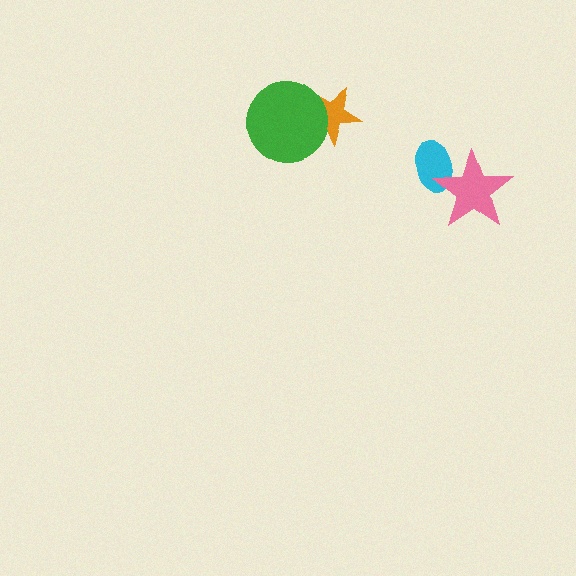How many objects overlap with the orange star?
1 object overlaps with the orange star.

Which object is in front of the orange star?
The green circle is in front of the orange star.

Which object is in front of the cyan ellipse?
The pink star is in front of the cyan ellipse.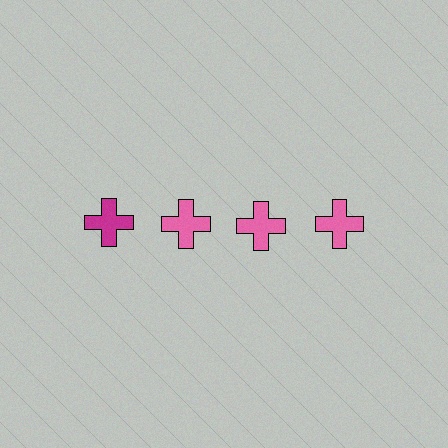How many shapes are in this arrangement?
There are 4 shapes arranged in a grid pattern.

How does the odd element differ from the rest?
It has a different color: magenta instead of pink.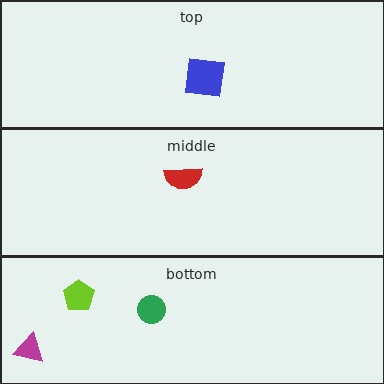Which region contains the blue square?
The top region.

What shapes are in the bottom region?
The magenta triangle, the lime pentagon, the green circle.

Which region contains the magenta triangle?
The bottom region.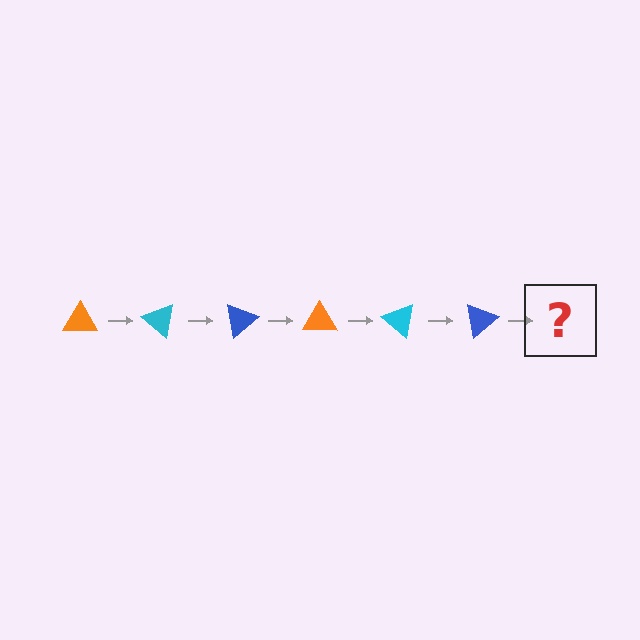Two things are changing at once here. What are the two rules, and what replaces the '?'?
The two rules are that it rotates 40 degrees each step and the color cycles through orange, cyan, and blue. The '?' should be an orange triangle, rotated 240 degrees from the start.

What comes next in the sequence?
The next element should be an orange triangle, rotated 240 degrees from the start.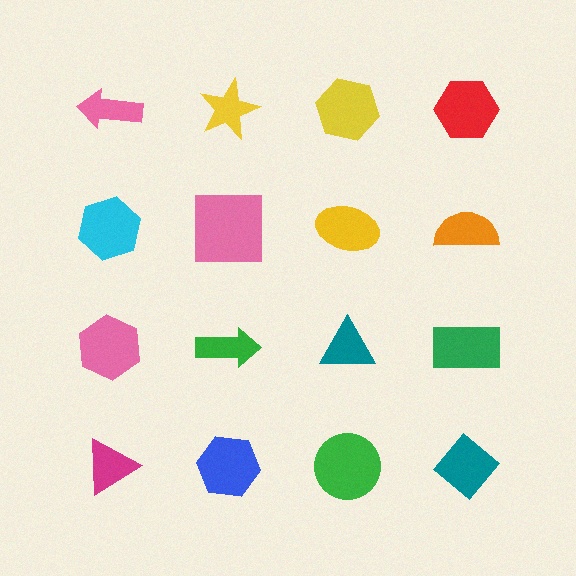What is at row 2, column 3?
A yellow ellipse.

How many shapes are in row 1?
4 shapes.